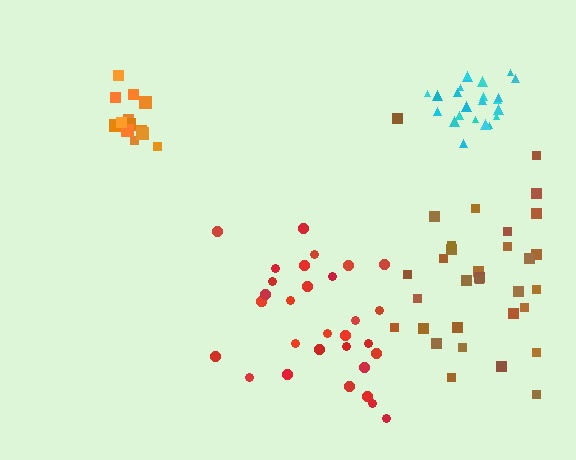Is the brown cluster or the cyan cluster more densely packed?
Cyan.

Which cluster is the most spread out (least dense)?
Brown.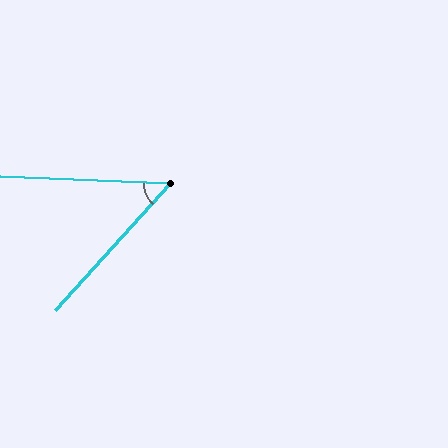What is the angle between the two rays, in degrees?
Approximately 50 degrees.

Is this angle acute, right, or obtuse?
It is acute.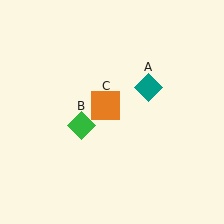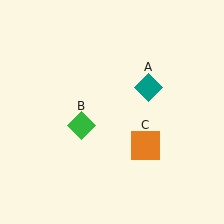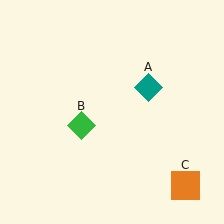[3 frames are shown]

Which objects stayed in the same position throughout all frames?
Teal diamond (object A) and green diamond (object B) remained stationary.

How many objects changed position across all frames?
1 object changed position: orange square (object C).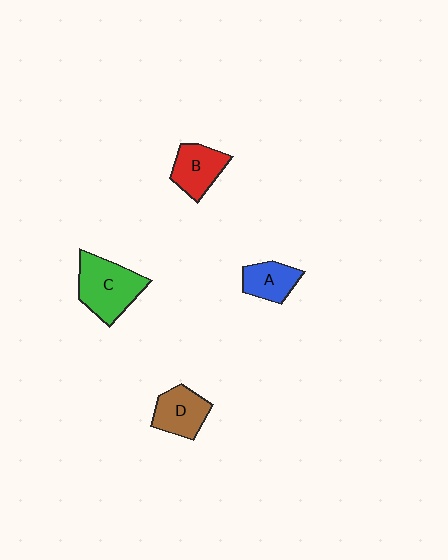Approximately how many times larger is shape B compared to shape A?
Approximately 1.2 times.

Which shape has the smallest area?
Shape A (blue).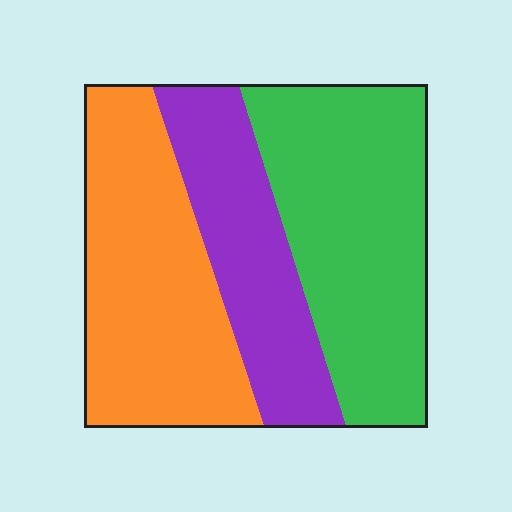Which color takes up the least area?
Purple, at roughly 25%.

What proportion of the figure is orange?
Orange covers around 35% of the figure.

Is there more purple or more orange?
Orange.